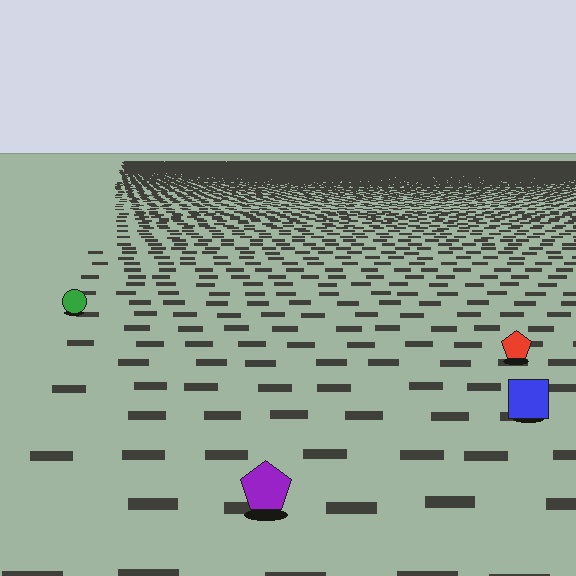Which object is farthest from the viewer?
The green circle is farthest from the viewer. It appears smaller and the ground texture around it is denser.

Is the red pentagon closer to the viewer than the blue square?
No. The blue square is closer — you can tell from the texture gradient: the ground texture is coarser near it.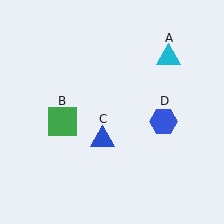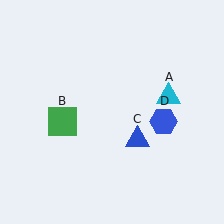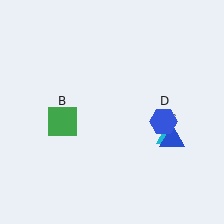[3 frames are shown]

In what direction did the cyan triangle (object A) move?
The cyan triangle (object A) moved down.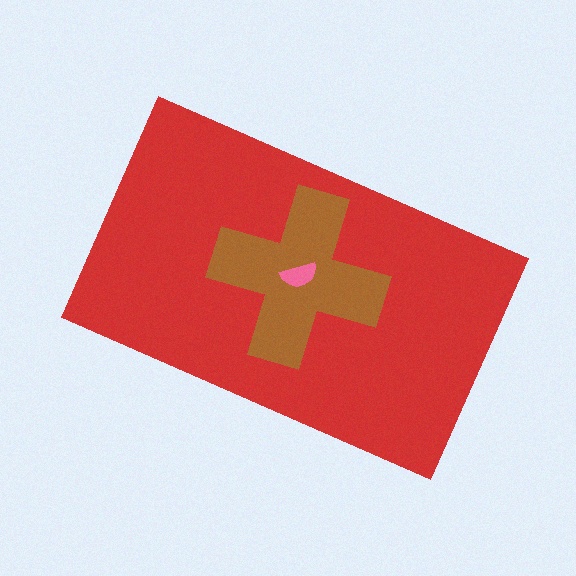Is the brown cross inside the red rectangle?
Yes.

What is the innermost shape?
The pink semicircle.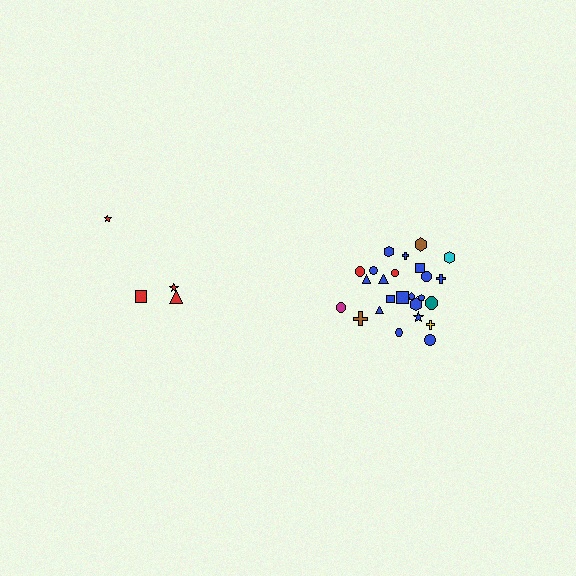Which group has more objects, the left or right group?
The right group.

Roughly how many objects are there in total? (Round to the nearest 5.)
Roughly 30 objects in total.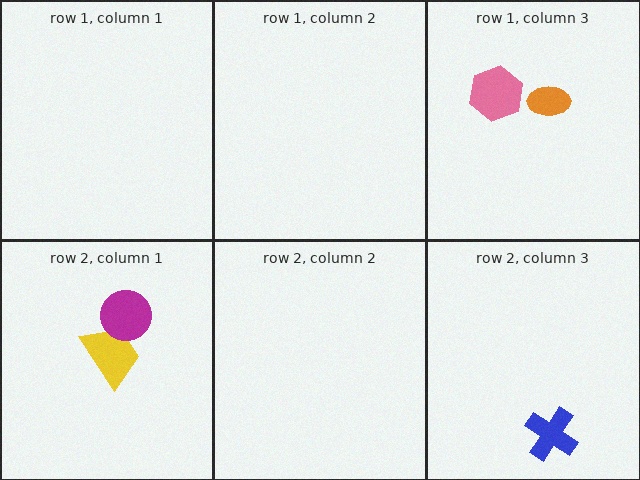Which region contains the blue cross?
The row 2, column 3 region.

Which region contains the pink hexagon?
The row 1, column 3 region.